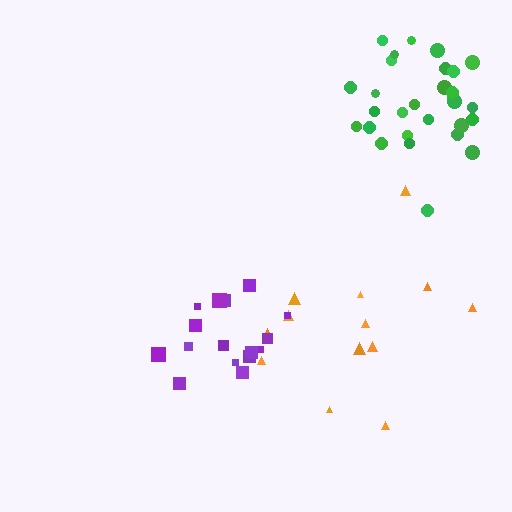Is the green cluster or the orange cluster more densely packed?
Green.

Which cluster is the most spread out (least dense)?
Orange.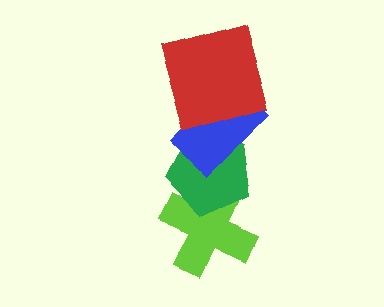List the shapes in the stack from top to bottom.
From top to bottom: the red square, the blue rectangle, the green pentagon, the lime cross.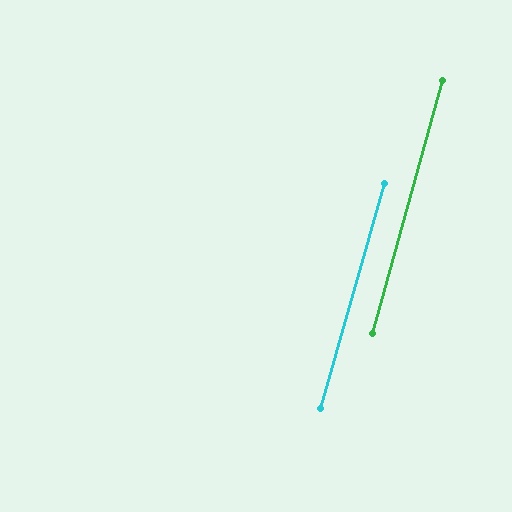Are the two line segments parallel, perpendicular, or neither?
Parallel — their directions differ by only 0.4°.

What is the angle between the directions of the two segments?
Approximately 0 degrees.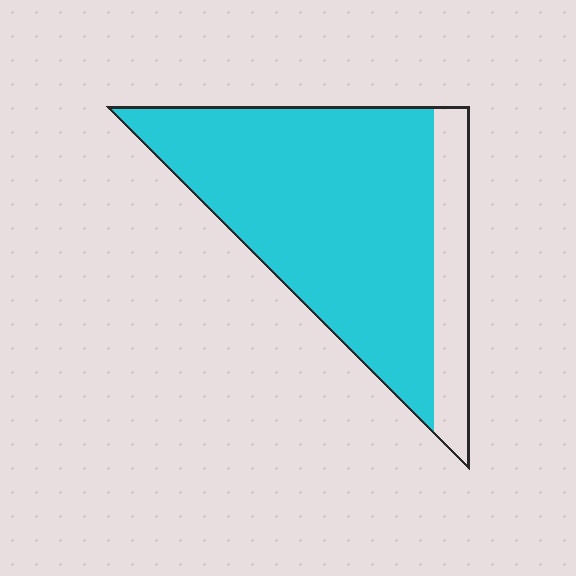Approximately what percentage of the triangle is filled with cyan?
Approximately 80%.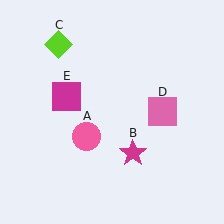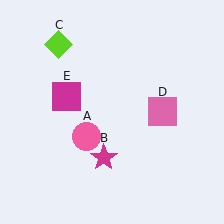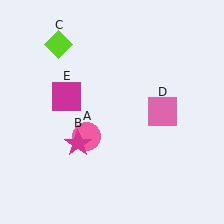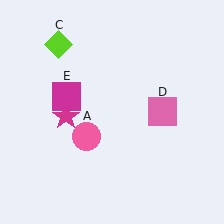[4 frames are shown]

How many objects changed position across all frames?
1 object changed position: magenta star (object B).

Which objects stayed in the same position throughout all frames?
Pink circle (object A) and lime diamond (object C) and pink square (object D) and magenta square (object E) remained stationary.